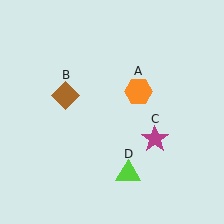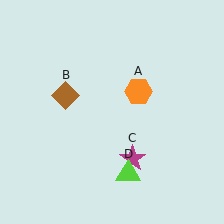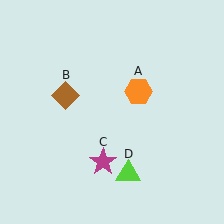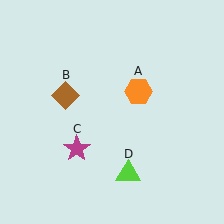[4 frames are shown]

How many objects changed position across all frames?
1 object changed position: magenta star (object C).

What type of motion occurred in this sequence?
The magenta star (object C) rotated clockwise around the center of the scene.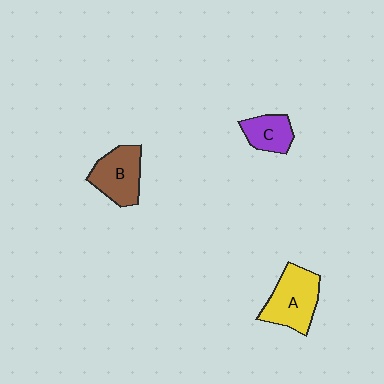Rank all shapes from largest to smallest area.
From largest to smallest: A (yellow), B (brown), C (purple).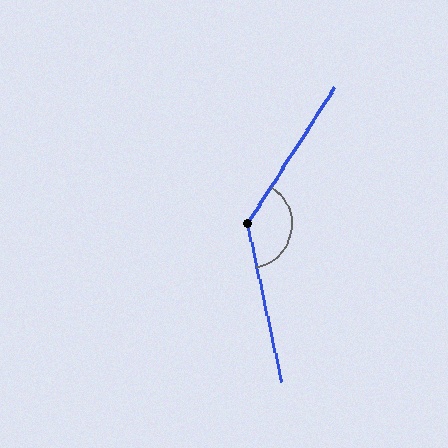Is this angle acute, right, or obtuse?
It is obtuse.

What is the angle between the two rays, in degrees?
Approximately 135 degrees.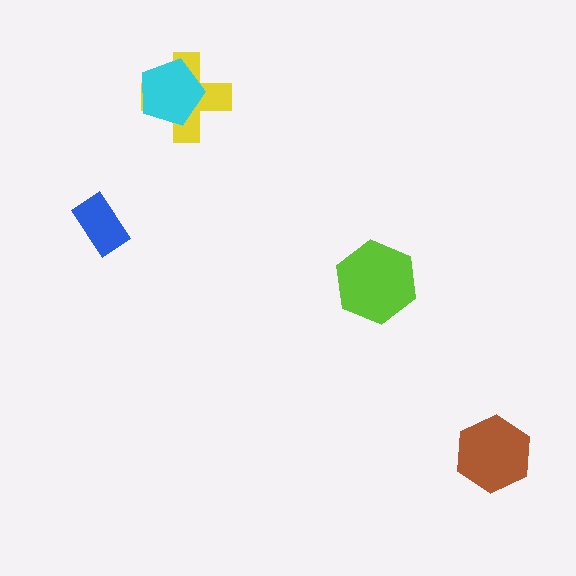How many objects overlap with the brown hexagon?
0 objects overlap with the brown hexagon.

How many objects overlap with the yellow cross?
1 object overlaps with the yellow cross.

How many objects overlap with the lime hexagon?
0 objects overlap with the lime hexagon.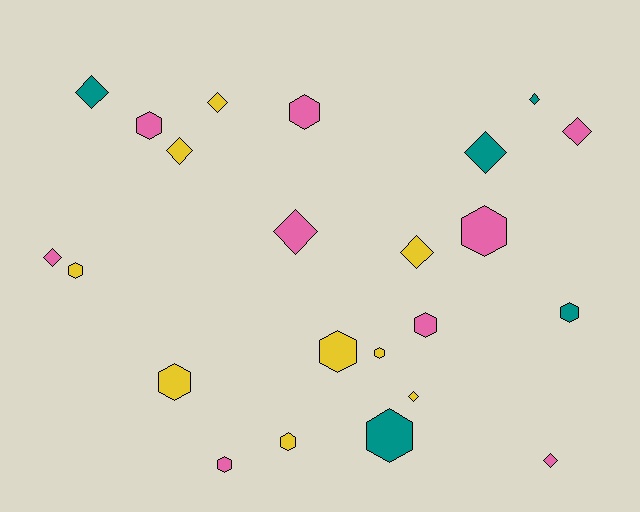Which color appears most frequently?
Yellow, with 9 objects.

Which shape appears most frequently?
Hexagon, with 12 objects.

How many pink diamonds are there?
There are 4 pink diamonds.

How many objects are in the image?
There are 23 objects.